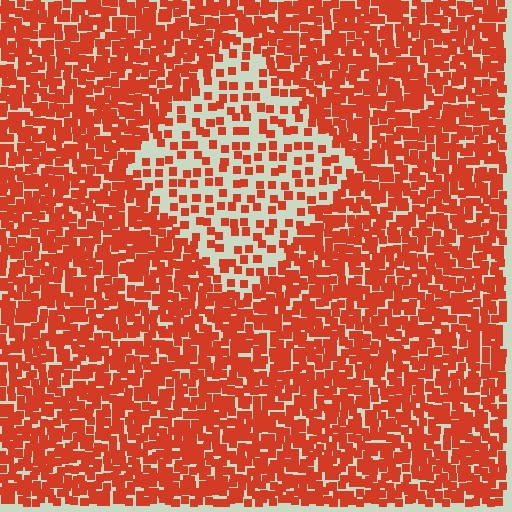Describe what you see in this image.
The image contains small red elements arranged at two different densities. A diamond-shaped region is visible where the elements are less densely packed than the surrounding area.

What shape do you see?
I see a diamond.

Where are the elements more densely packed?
The elements are more densely packed outside the diamond boundary.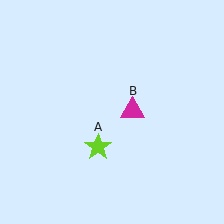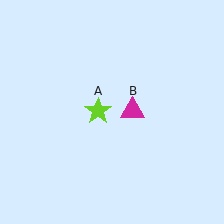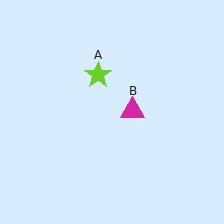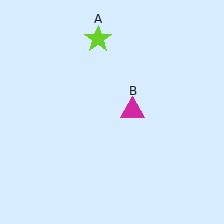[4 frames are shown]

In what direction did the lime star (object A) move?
The lime star (object A) moved up.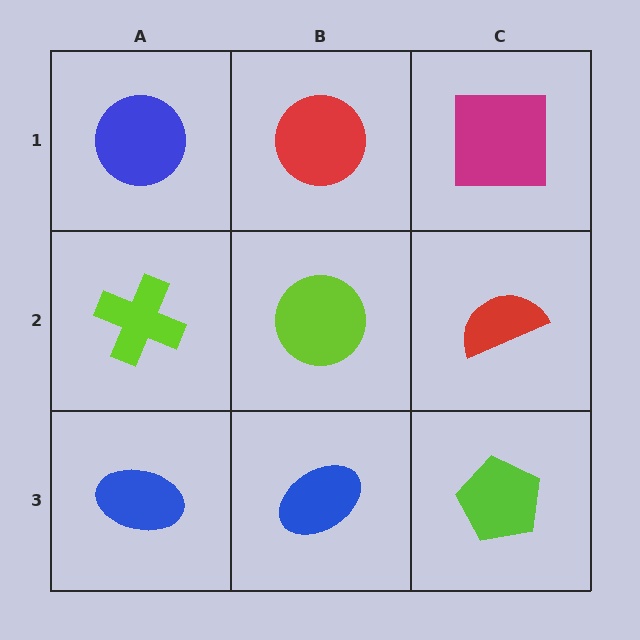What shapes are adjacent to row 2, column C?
A magenta square (row 1, column C), a lime pentagon (row 3, column C), a lime circle (row 2, column B).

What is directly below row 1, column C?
A red semicircle.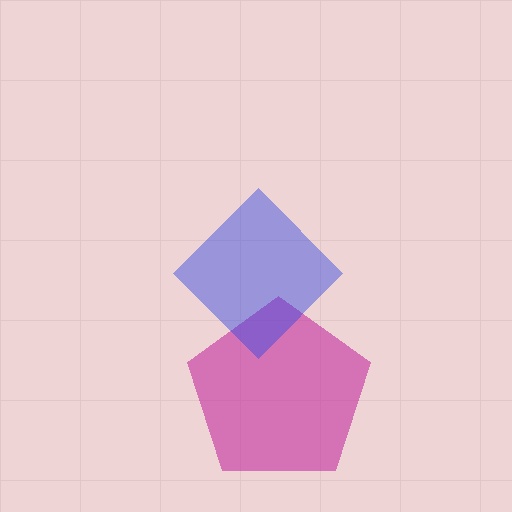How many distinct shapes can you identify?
There are 2 distinct shapes: a magenta pentagon, a blue diamond.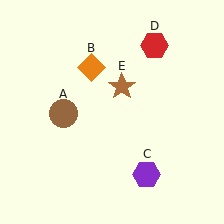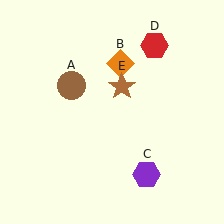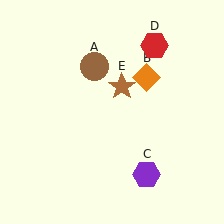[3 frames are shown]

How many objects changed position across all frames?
2 objects changed position: brown circle (object A), orange diamond (object B).